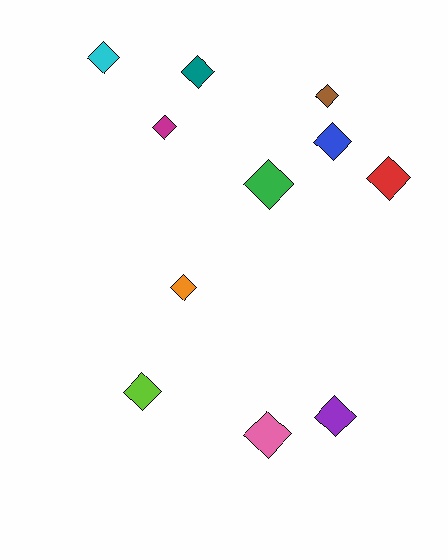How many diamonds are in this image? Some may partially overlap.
There are 11 diamonds.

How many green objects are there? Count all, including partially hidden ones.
There is 1 green object.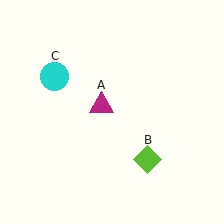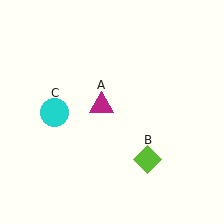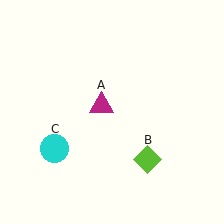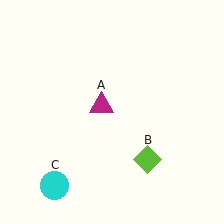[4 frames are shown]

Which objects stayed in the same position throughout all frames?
Magenta triangle (object A) and lime diamond (object B) remained stationary.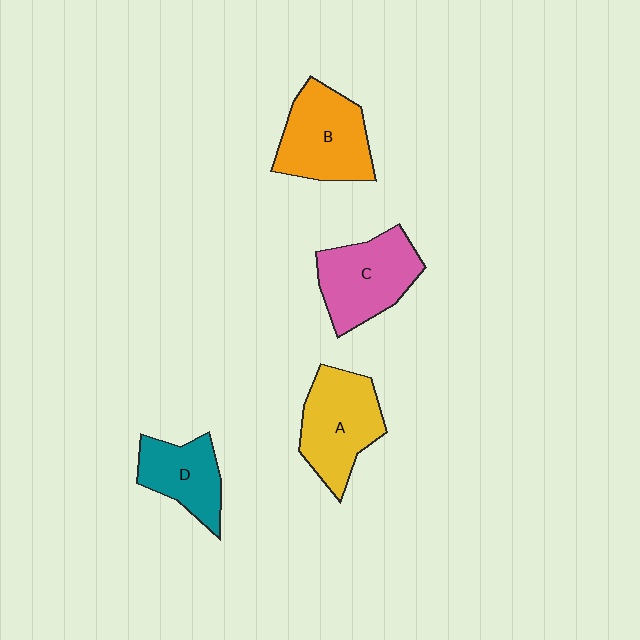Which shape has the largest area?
Shape B (orange).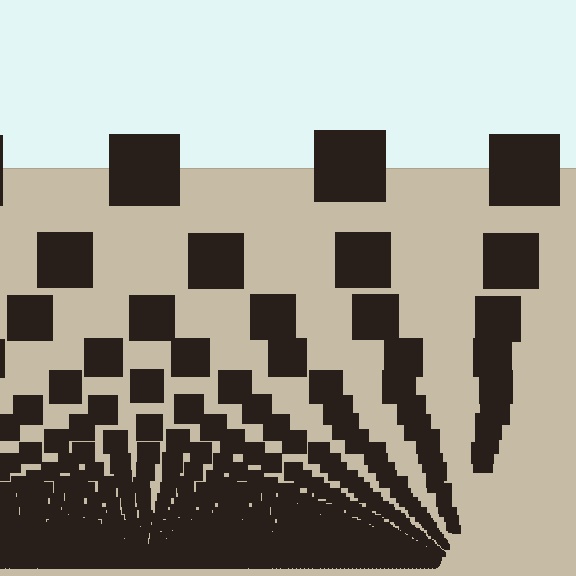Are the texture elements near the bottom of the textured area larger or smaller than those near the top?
Smaller. The gradient is inverted — elements near the bottom are smaller and denser.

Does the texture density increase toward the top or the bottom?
Density increases toward the bottom.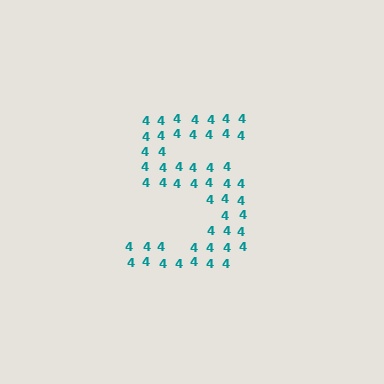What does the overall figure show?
The overall figure shows the digit 5.